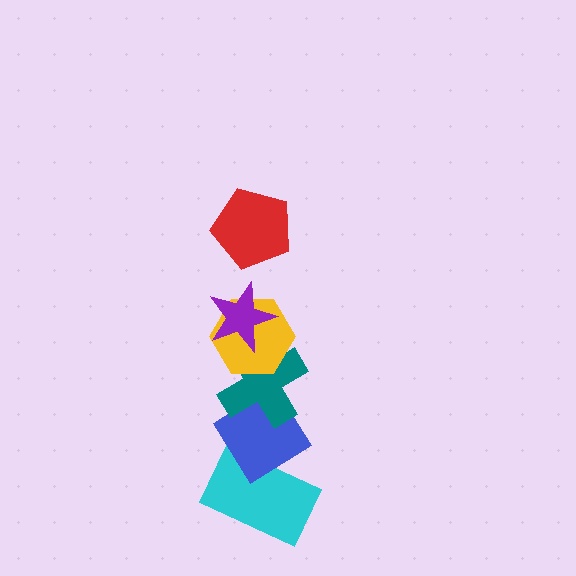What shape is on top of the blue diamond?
The teal cross is on top of the blue diamond.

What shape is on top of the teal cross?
The yellow hexagon is on top of the teal cross.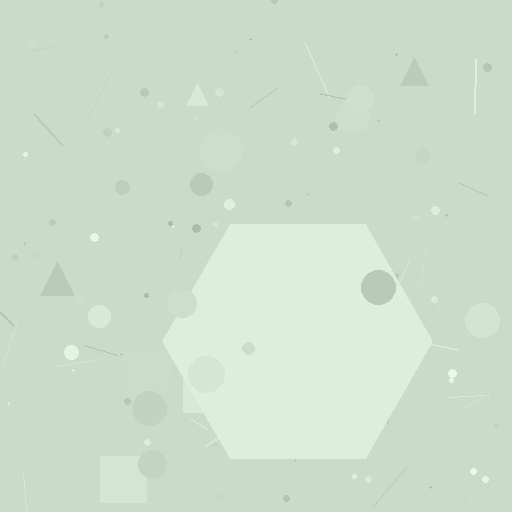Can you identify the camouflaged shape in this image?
The camouflaged shape is a hexagon.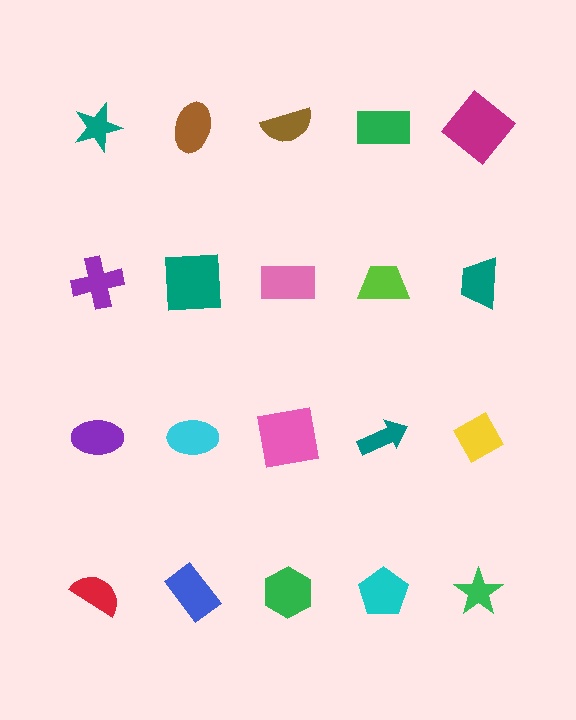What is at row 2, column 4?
A lime trapezoid.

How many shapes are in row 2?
5 shapes.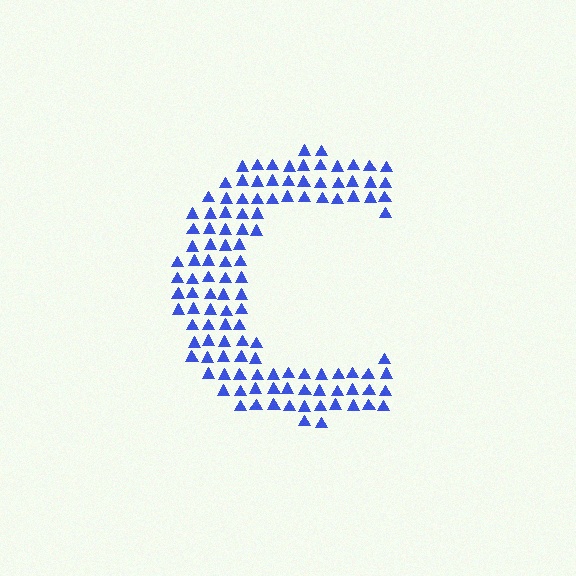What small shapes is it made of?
It is made of small triangles.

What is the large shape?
The large shape is the letter C.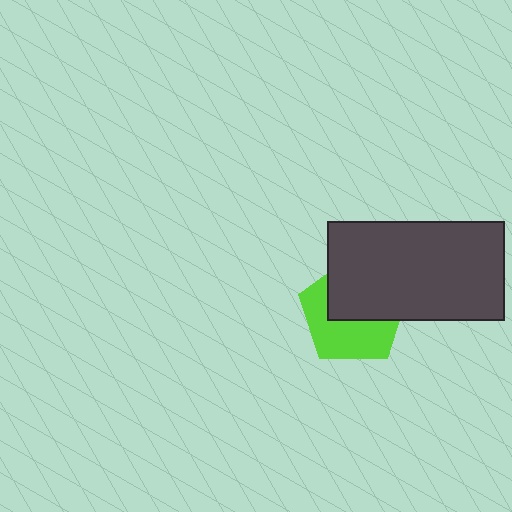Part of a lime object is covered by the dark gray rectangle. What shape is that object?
It is a pentagon.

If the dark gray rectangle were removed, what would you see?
You would see the complete lime pentagon.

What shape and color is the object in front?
The object in front is a dark gray rectangle.